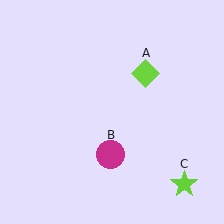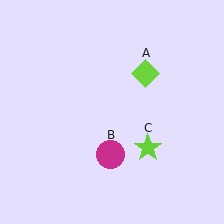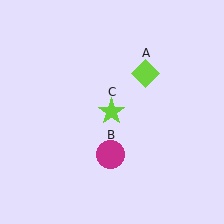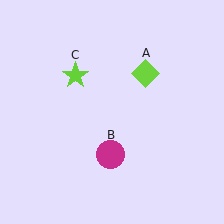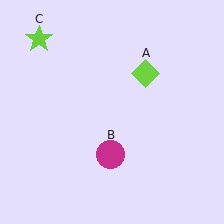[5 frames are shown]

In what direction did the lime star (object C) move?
The lime star (object C) moved up and to the left.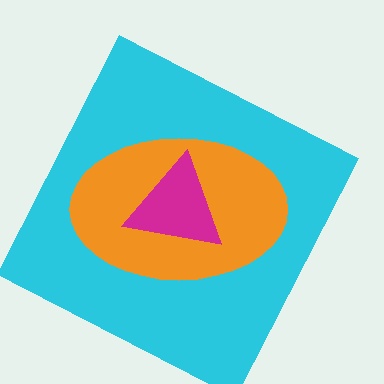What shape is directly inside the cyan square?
The orange ellipse.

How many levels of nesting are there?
3.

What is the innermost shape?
The magenta triangle.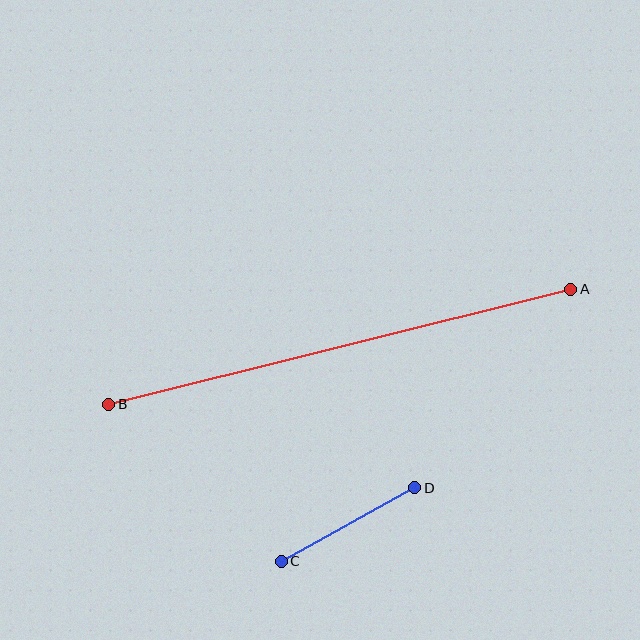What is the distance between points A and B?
The distance is approximately 476 pixels.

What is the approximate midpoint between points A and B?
The midpoint is at approximately (340, 347) pixels.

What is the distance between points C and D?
The distance is approximately 153 pixels.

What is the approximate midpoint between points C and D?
The midpoint is at approximately (348, 524) pixels.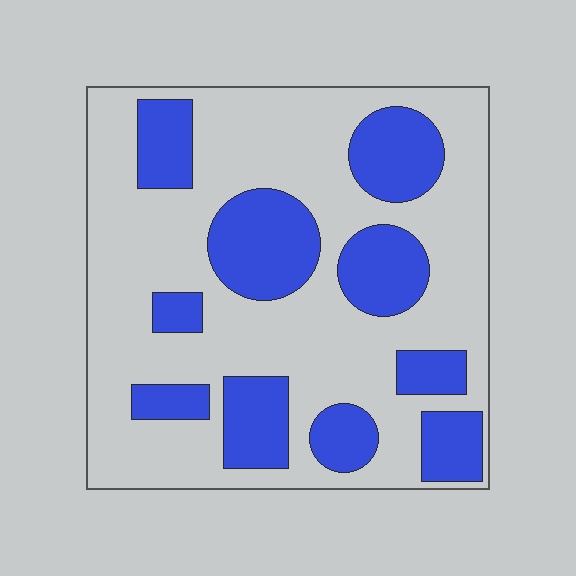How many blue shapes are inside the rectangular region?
10.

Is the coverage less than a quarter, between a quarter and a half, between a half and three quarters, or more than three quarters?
Between a quarter and a half.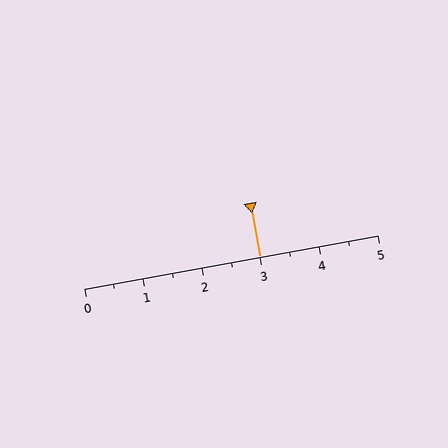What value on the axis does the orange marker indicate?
The marker indicates approximately 3.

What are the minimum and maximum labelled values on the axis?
The axis runs from 0 to 5.